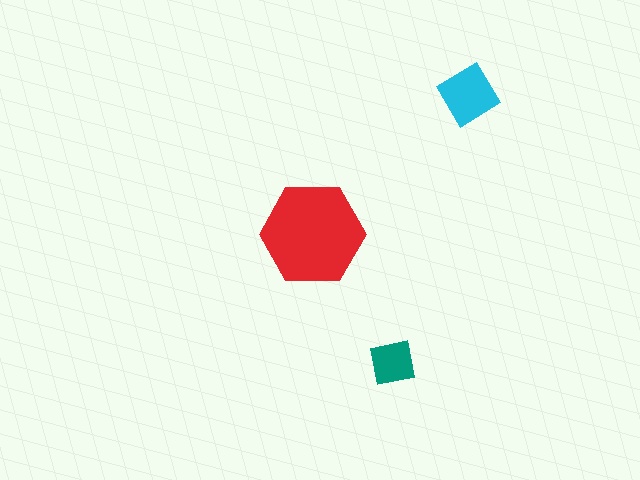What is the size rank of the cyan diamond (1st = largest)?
2nd.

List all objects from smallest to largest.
The teal square, the cyan diamond, the red hexagon.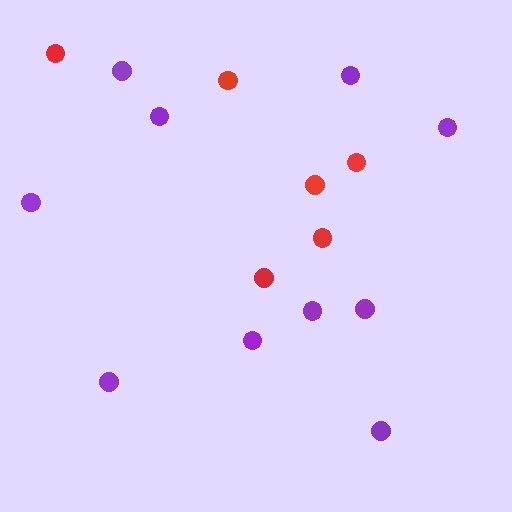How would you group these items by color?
There are 2 groups: one group of purple circles (10) and one group of red circles (6).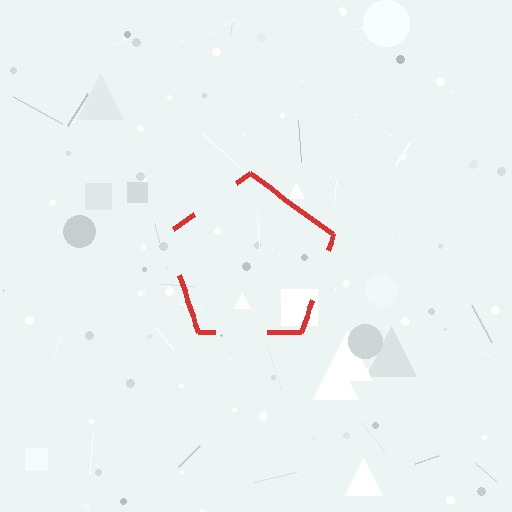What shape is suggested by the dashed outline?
The dashed outline suggests a pentagon.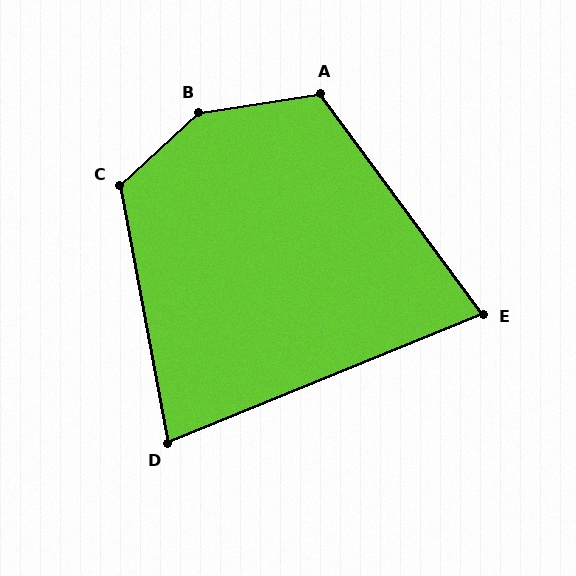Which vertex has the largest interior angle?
B, at approximately 146 degrees.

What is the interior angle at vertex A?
Approximately 118 degrees (obtuse).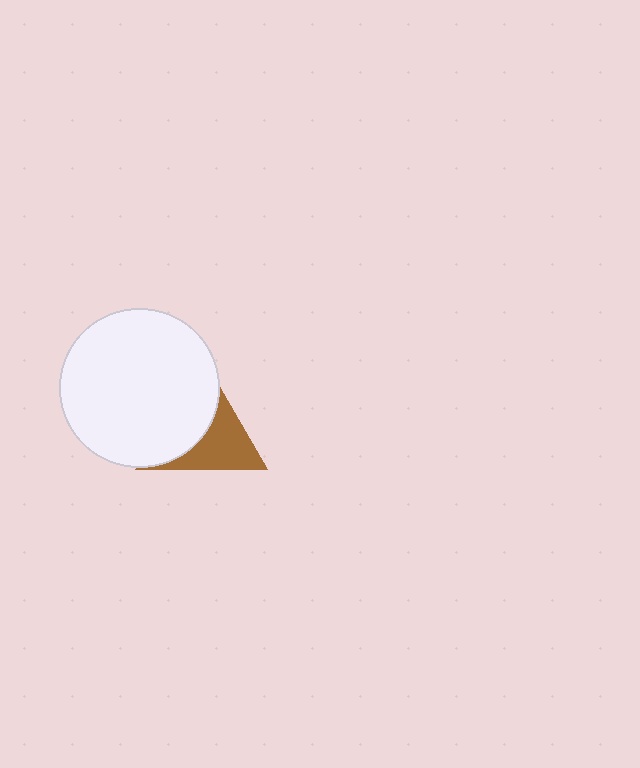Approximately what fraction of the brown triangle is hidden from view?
Roughly 54% of the brown triangle is hidden behind the white circle.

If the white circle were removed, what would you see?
You would see the complete brown triangle.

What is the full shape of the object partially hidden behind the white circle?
The partially hidden object is a brown triangle.